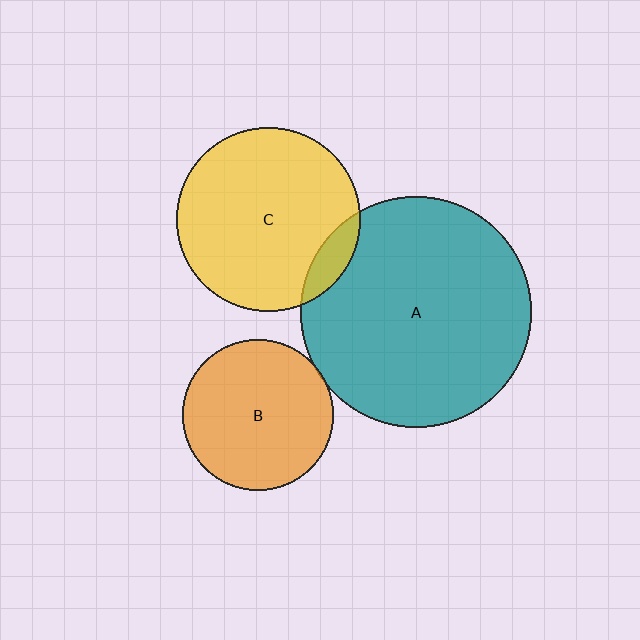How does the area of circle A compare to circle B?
Approximately 2.4 times.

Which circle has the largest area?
Circle A (teal).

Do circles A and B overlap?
Yes.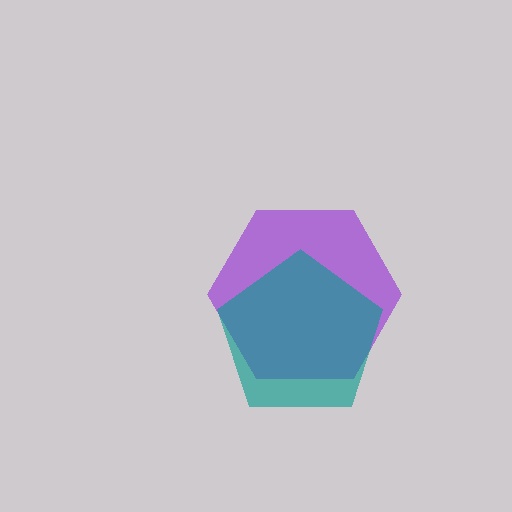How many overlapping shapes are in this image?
There are 2 overlapping shapes in the image.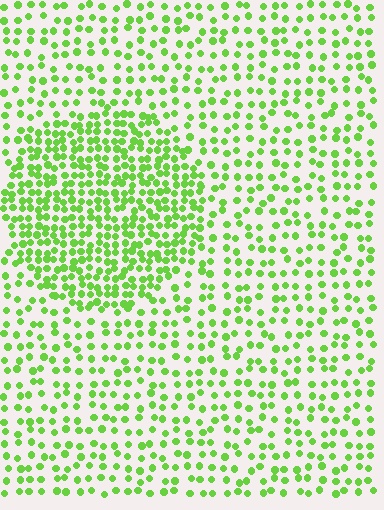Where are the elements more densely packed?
The elements are more densely packed inside the circle boundary.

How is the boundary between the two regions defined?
The boundary is defined by a change in element density (approximately 2.0x ratio). All elements are the same color, size, and shape.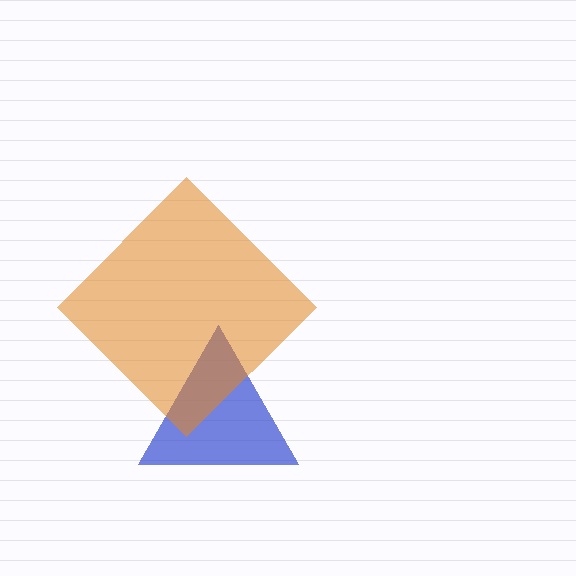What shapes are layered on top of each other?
The layered shapes are: a blue triangle, an orange diamond.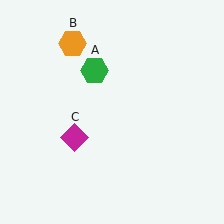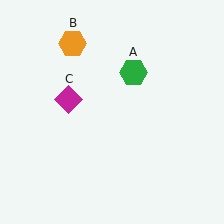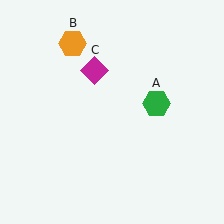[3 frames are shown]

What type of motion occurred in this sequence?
The green hexagon (object A), magenta diamond (object C) rotated clockwise around the center of the scene.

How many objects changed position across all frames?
2 objects changed position: green hexagon (object A), magenta diamond (object C).